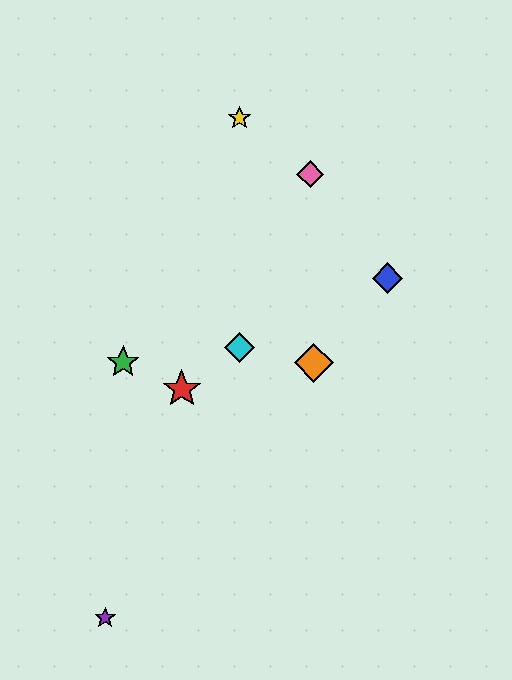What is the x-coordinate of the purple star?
The purple star is at x≈105.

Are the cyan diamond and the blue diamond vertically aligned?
No, the cyan diamond is at x≈239 and the blue diamond is at x≈388.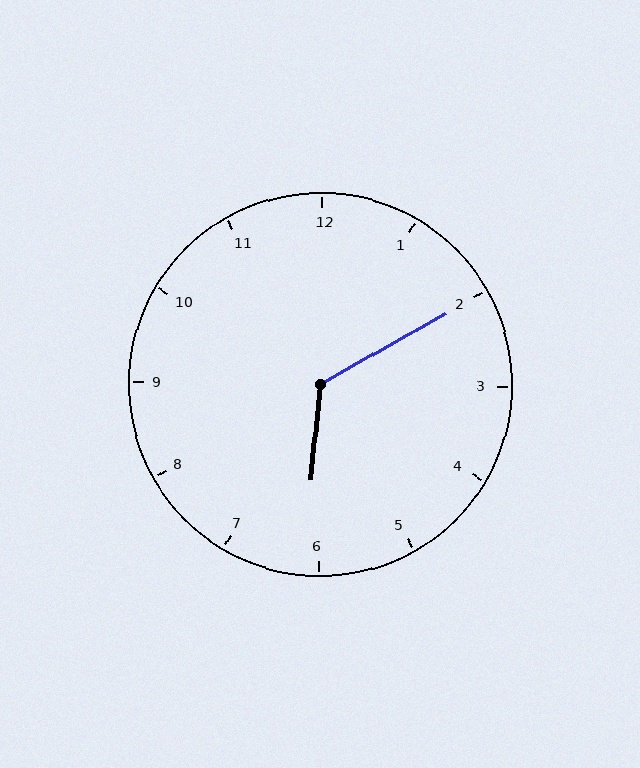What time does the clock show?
6:10.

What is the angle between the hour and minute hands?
Approximately 125 degrees.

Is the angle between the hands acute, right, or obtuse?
It is obtuse.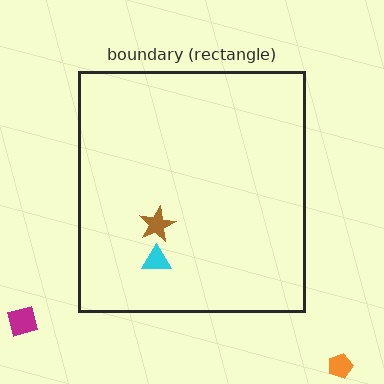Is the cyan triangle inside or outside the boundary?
Inside.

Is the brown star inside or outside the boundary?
Inside.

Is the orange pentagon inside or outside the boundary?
Outside.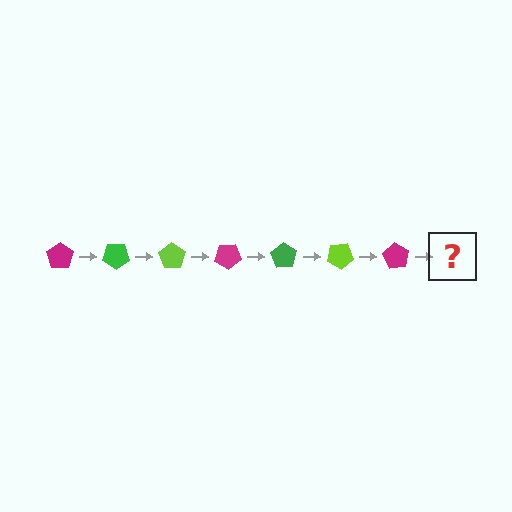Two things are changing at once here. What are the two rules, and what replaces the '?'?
The two rules are that it rotates 35 degrees each step and the color cycles through magenta, green, and lime. The '?' should be a green pentagon, rotated 245 degrees from the start.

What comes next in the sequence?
The next element should be a green pentagon, rotated 245 degrees from the start.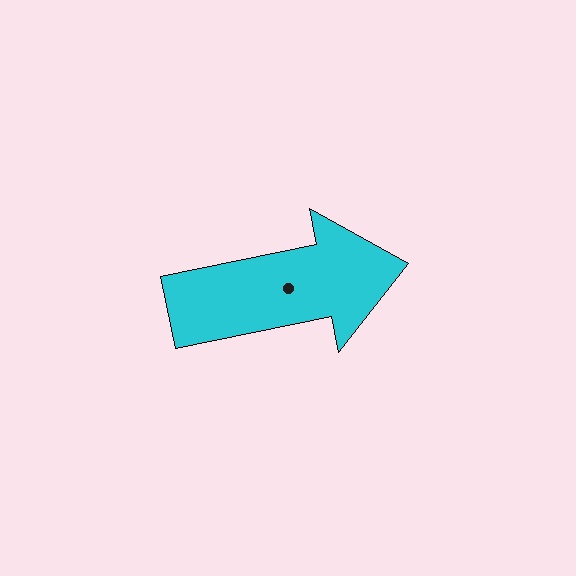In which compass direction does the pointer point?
East.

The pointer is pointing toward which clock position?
Roughly 3 o'clock.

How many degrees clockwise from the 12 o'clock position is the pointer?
Approximately 78 degrees.